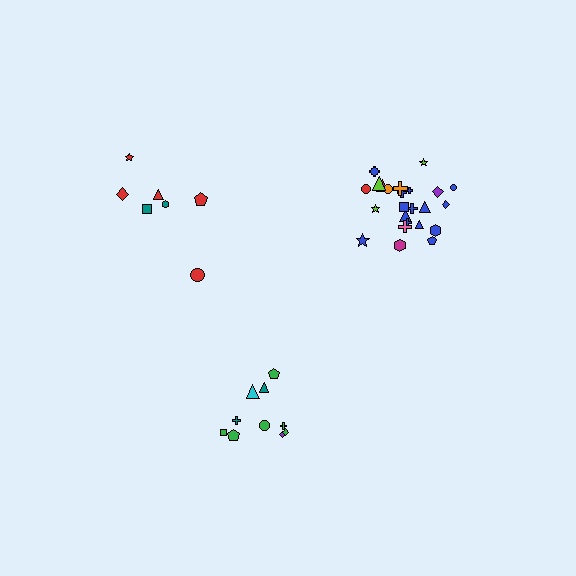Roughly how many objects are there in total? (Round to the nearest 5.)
Roughly 40 objects in total.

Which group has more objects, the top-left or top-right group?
The top-right group.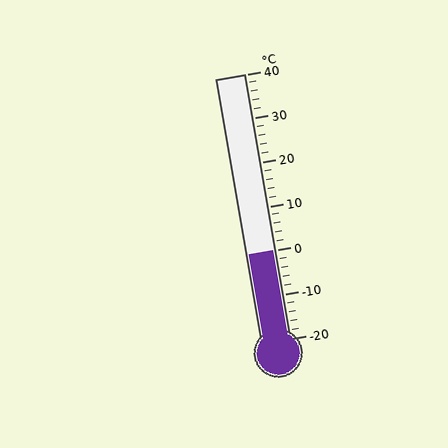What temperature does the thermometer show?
The thermometer shows approximately 0°C.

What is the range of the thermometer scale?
The thermometer scale ranges from -20°C to 40°C.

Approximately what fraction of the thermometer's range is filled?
The thermometer is filled to approximately 35% of its range.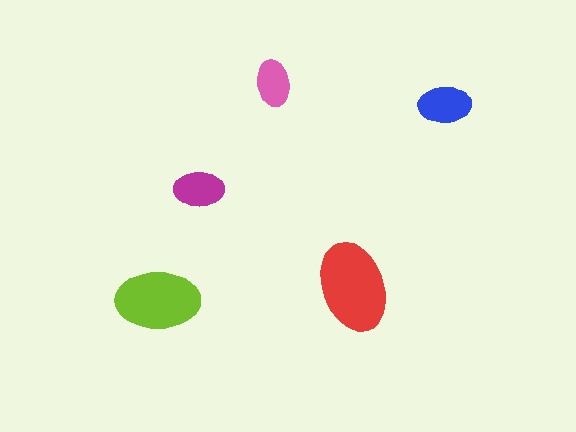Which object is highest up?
The pink ellipse is topmost.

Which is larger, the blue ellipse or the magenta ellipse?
The blue one.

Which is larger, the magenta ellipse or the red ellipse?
The red one.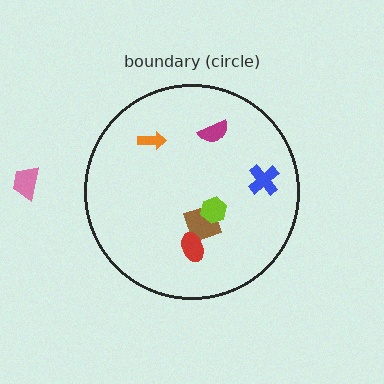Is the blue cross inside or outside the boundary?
Inside.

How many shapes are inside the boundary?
6 inside, 1 outside.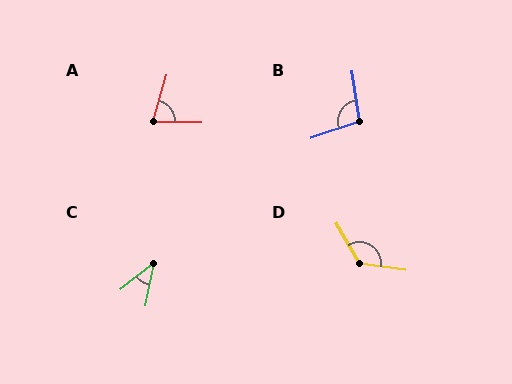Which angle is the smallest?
C, at approximately 40 degrees.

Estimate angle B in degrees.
Approximately 100 degrees.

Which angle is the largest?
D, at approximately 128 degrees.